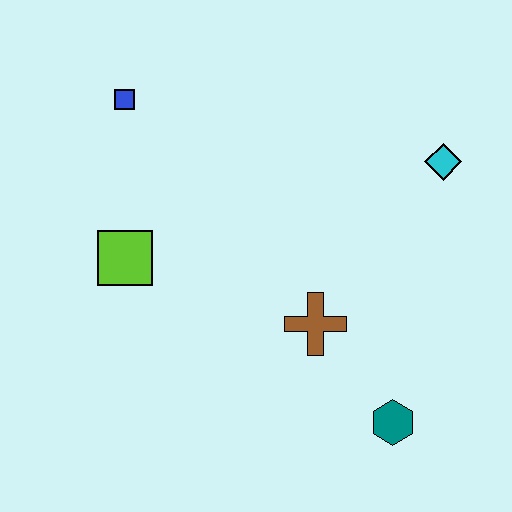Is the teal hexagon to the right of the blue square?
Yes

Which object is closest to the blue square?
The lime square is closest to the blue square.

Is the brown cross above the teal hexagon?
Yes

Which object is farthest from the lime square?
The cyan diamond is farthest from the lime square.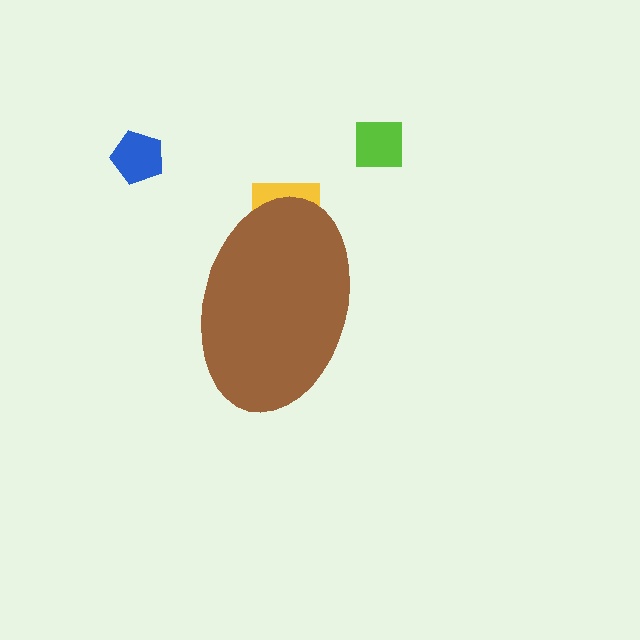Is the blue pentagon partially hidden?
No, the blue pentagon is fully visible.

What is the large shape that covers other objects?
A brown ellipse.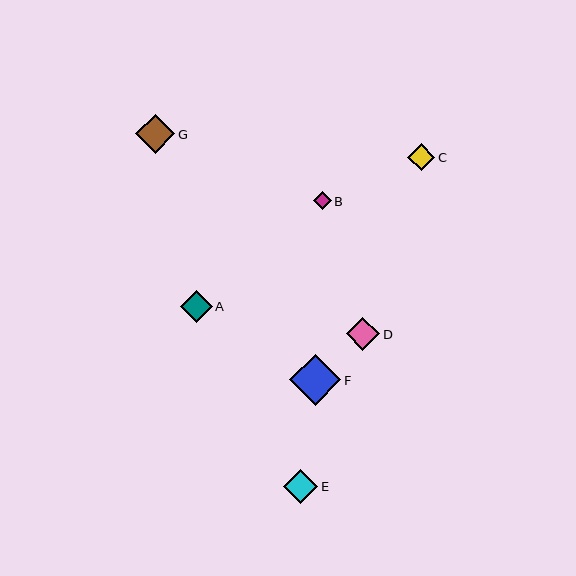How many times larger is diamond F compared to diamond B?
Diamond F is approximately 2.8 times the size of diamond B.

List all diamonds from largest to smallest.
From largest to smallest: F, G, E, D, A, C, B.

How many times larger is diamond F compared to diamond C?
Diamond F is approximately 1.9 times the size of diamond C.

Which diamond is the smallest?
Diamond B is the smallest with a size of approximately 18 pixels.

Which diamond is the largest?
Diamond F is the largest with a size of approximately 51 pixels.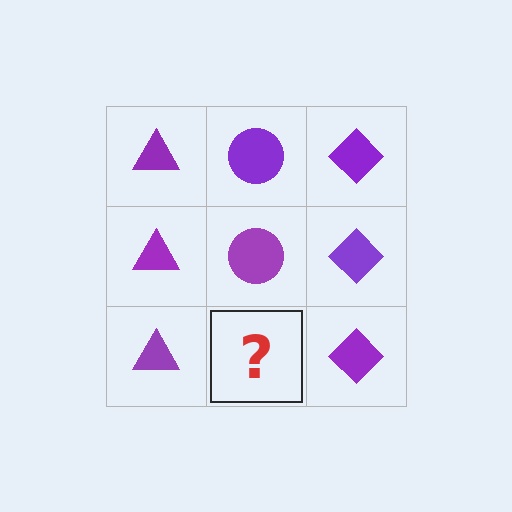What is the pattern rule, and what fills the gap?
The rule is that each column has a consistent shape. The gap should be filled with a purple circle.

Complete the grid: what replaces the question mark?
The question mark should be replaced with a purple circle.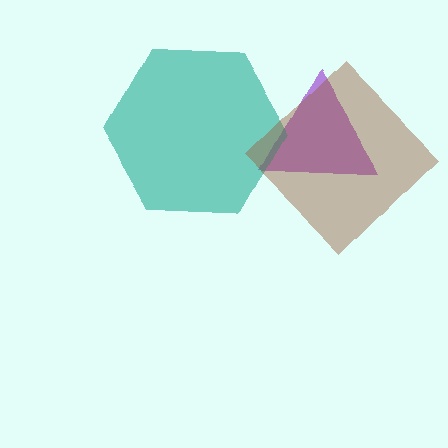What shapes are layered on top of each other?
The layered shapes are: a purple triangle, a teal hexagon, a brown diamond.